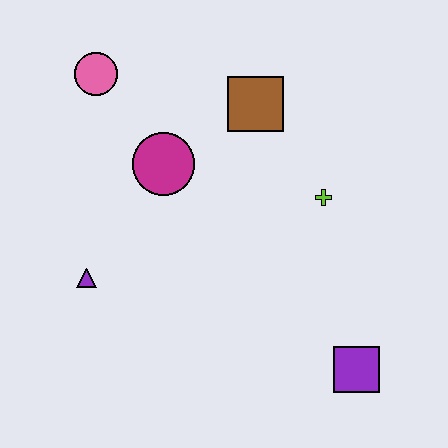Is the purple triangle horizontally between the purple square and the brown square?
No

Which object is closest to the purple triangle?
The magenta circle is closest to the purple triangle.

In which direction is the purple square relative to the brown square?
The purple square is below the brown square.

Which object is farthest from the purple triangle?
The purple square is farthest from the purple triangle.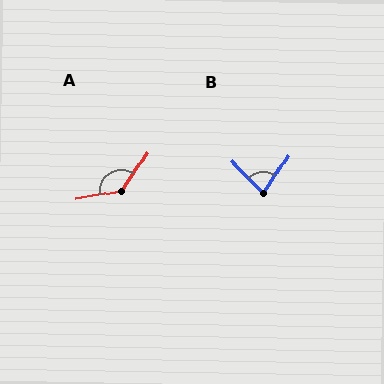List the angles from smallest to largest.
B (78°), A (135°).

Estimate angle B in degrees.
Approximately 78 degrees.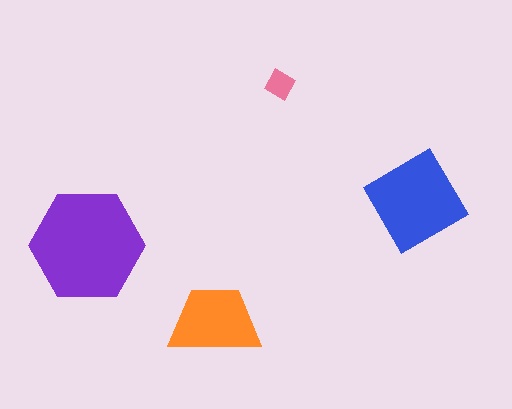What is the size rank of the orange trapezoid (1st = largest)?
3rd.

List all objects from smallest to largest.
The pink diamond, the orange trapezoid, the blue diamond, the purple hexagon.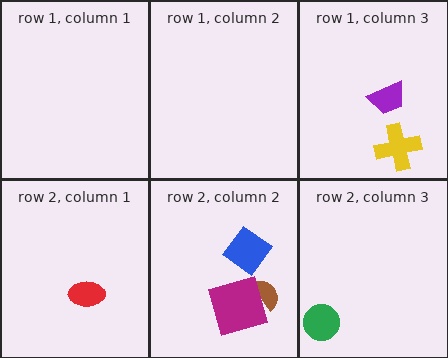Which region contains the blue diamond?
The row 2, column 2 region.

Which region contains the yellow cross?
The row 1, column 3 region.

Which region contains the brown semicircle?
The row 2, column 2 region.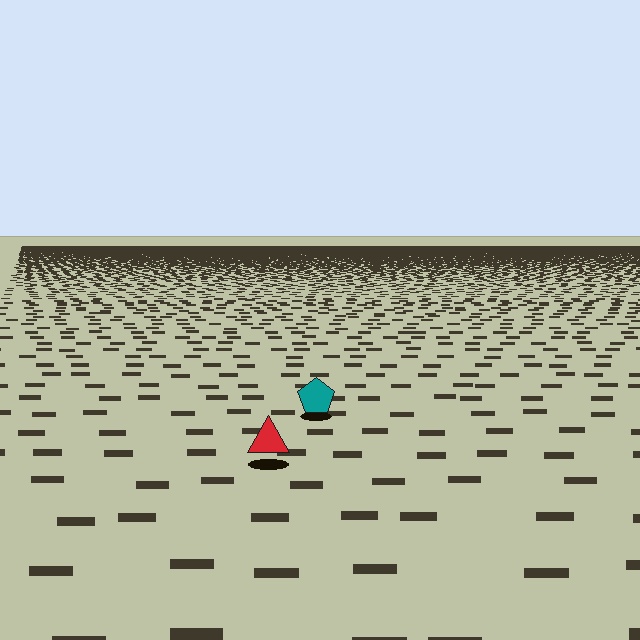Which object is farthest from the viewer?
The teal pentagon is farthest from the viewer. It appears smaller and the ground texture around it is denser.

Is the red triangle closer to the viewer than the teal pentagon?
Yes. The red triangle is closer — you can tell from the texture gradient: the ground texture is coarser near it.